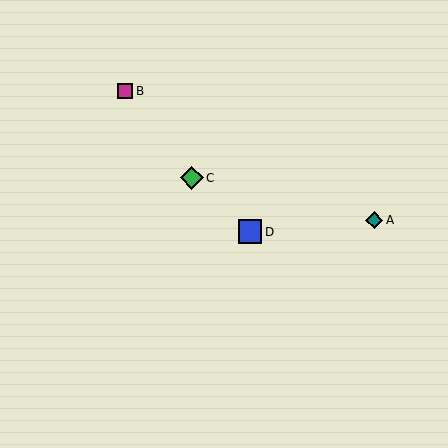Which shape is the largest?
The blue square (labeled D) is the largest.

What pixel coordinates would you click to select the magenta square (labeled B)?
Click at (125, 91) to select the magenta square B.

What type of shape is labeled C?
Shape C is a green diamond.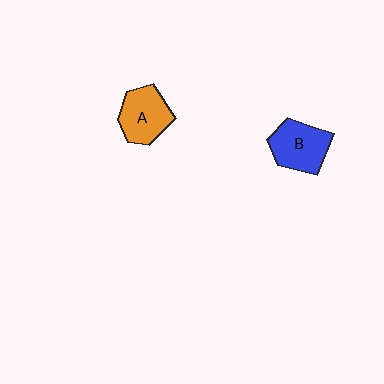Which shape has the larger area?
Shape B (blue).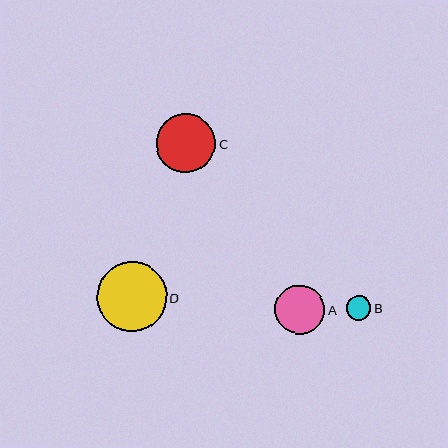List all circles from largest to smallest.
From largest to smallest: D, C, A, B.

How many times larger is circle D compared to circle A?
Circle D is approximately 1.4 times the size of circle A.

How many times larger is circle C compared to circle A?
Circle C is approximately 1.2 times the size of circle A.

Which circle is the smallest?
Circle B is the smallest with a size of approximately 24 pixels.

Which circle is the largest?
Circle D is the largest with a size of approximately 69 pixels.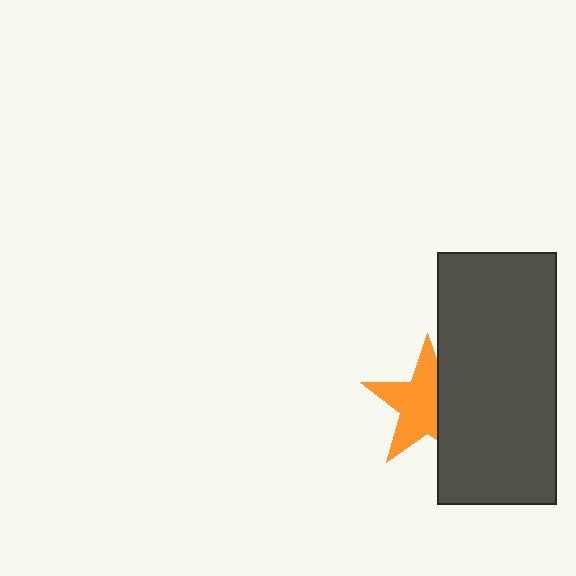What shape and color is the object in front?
The object in front is a dark gray rectangle.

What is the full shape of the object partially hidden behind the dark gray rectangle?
The partially hidden object is an orange star.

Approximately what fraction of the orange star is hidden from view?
Roughly 36% of the orange star is hidden behind the dark gray rectangle.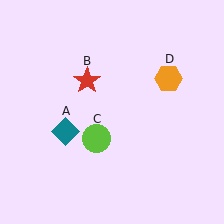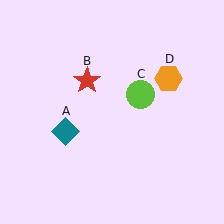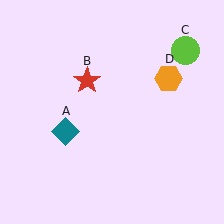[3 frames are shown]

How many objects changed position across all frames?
1 object changed position: lime circle (object C).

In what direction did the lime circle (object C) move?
The lime circle (object C) moved up and to the right.